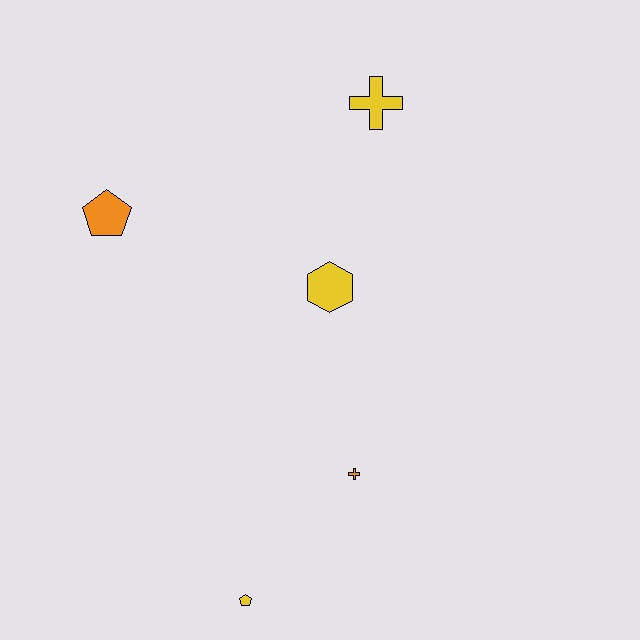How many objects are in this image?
There are 5 objects.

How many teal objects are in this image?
There are no teal objects.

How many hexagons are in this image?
There is 1 hexagon.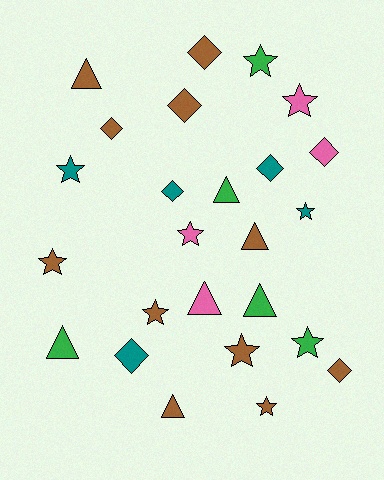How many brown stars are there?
There are 4 brown stars.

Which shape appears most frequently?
Star, with 10 objects.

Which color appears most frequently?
Brown, with 11 objects.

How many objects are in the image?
There are 25 objects.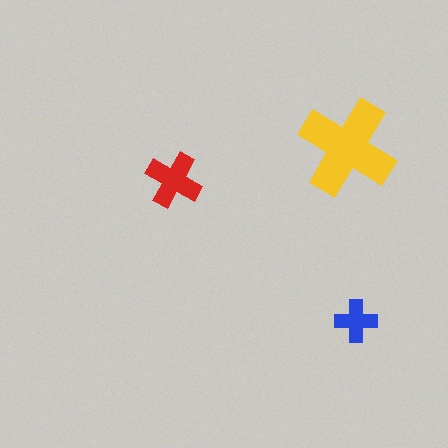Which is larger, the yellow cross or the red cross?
The yellow one.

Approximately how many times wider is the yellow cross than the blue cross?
About 2.5 times wider.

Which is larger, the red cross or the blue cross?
The red one.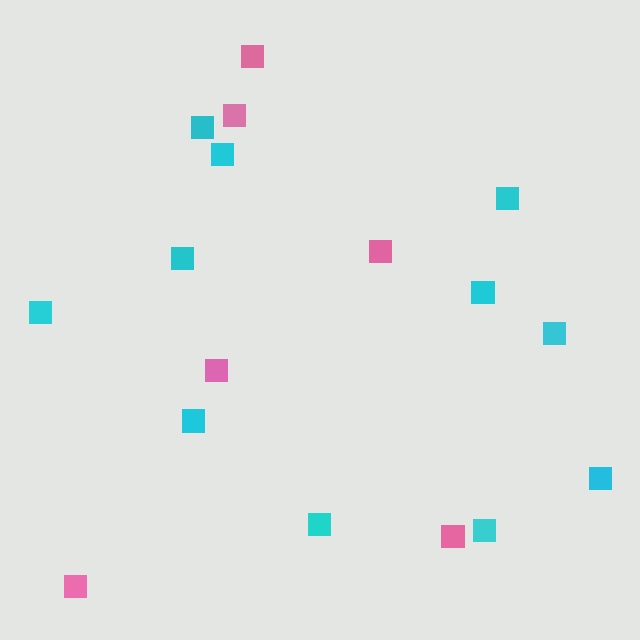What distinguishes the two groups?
There are 2 groups: one group of cyan squares (11) and one group of pink squares (6).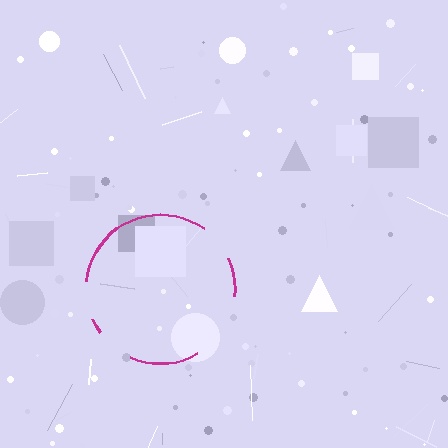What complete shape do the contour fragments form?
The contour fragments form a circle.